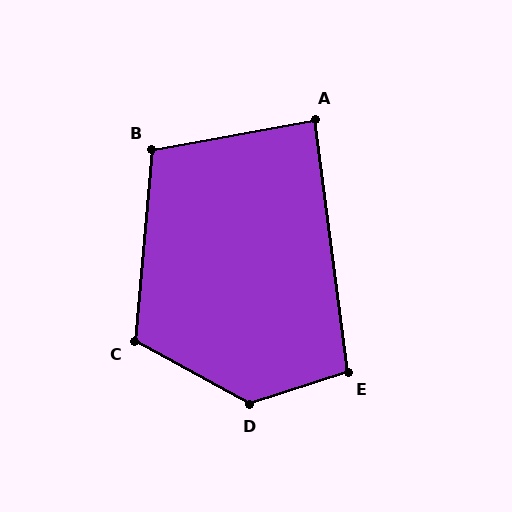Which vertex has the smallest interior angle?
A, at approximately 87 degrees.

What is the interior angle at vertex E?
Approximately 100 degrees (obtuse).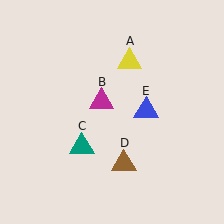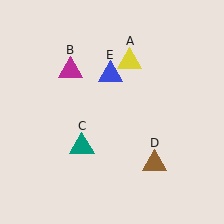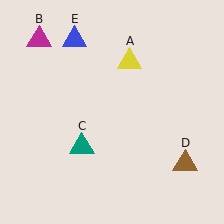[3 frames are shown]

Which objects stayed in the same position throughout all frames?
Yellow triangle (object A) and teal triangle (object C) remained stationary.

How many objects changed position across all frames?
3 objects changed position: magenta triangle (object B), brown triangle (object D), blue triangle (object E).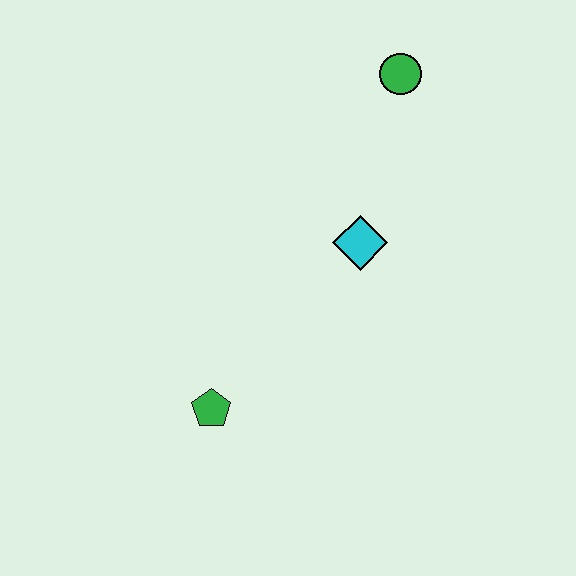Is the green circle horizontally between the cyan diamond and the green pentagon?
No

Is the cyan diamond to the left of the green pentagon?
No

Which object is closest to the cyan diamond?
The green circle is closest to the cyan diamond.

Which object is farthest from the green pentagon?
The green circle is farthest from the green pentagon.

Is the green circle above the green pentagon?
Yes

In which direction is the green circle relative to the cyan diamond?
The green circle is above the cyan diamond.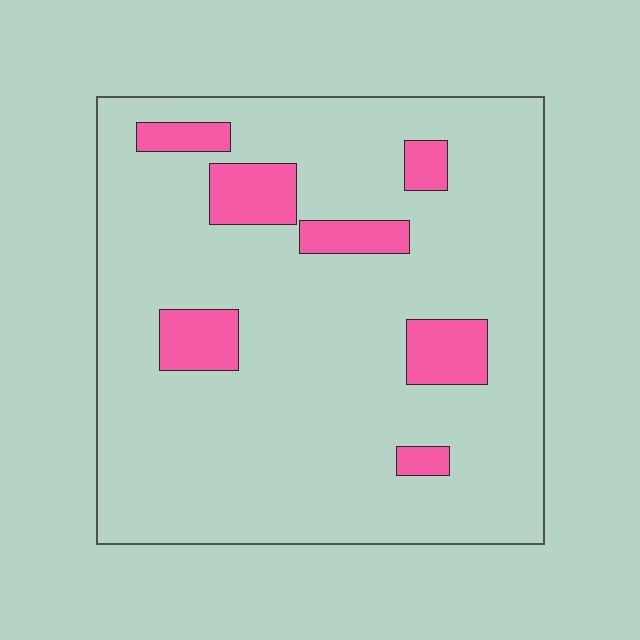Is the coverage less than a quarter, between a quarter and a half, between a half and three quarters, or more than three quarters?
Less than a quarter.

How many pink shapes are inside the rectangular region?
7.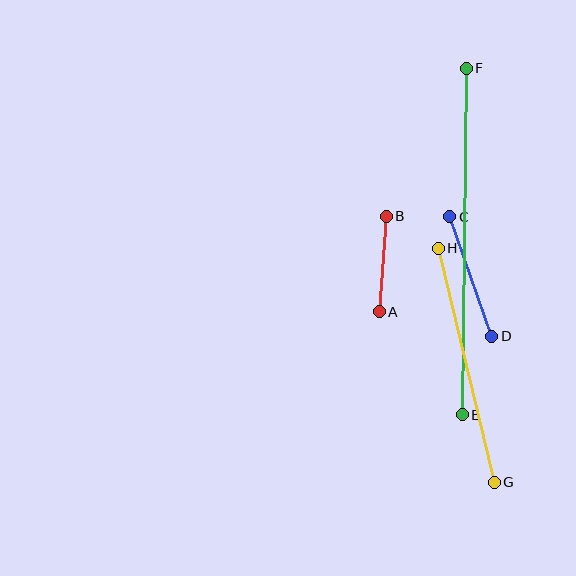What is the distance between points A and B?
The distance is approximately 96 pixels.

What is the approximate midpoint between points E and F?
The midpoint is at approximately (464, 241) pixels.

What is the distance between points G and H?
The distance is approximately 240 pixels.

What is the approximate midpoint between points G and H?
The midpoint is at approximately (466, 365) pixels.